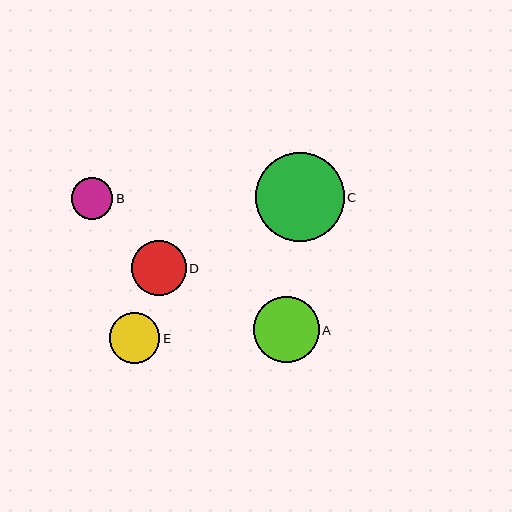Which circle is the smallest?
Circle B is the smallest with a size of approximately 41 pixels.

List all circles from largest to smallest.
From largest to smallest: C, A, D, E, B.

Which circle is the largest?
Circle C is the largest with a size of approximately 88 pixels.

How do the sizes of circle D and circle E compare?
Circle D and circle E are approximately the same size.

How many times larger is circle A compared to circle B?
Circle A is approximately 1.6 times the size of circle B.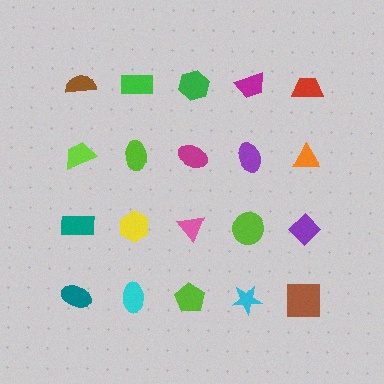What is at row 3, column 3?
A pink triangle.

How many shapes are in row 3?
5 shapes.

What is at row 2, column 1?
A lime trapezoid.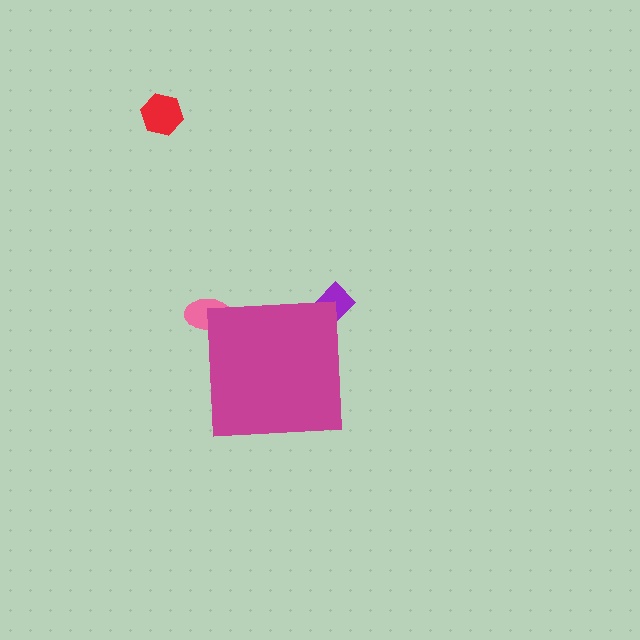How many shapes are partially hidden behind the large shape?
2 shapes are partially hidden.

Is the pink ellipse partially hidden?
Yes, the pink ellipse is partially hidden behind the magenta square.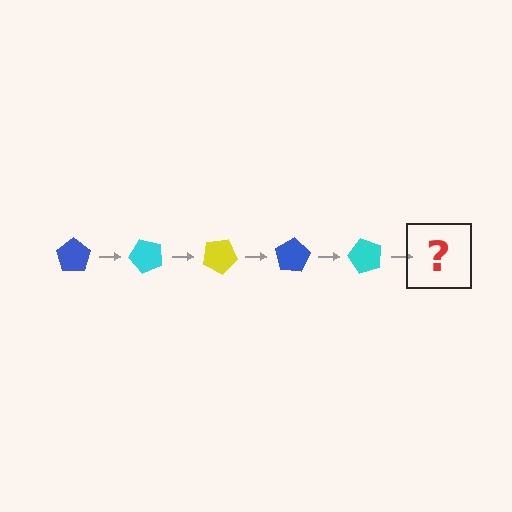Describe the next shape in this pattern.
It should be a yellow pentagon, rotated 250 degrees from the start.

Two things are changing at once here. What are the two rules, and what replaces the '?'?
The two rules are that it rotates 50 degrees each step and the color cycles through blue, cyan, and yellow. The '?' should be a yellow pentagon, rotated 250 degrees from the start.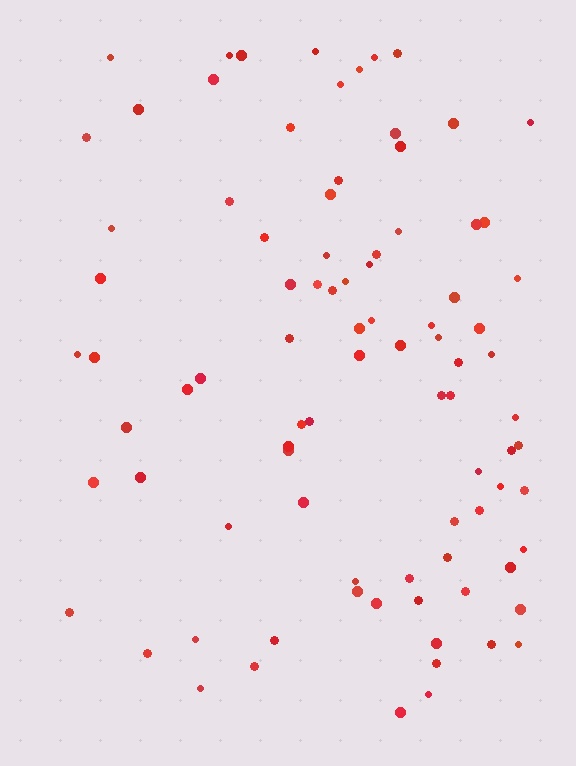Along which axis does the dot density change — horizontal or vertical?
Horizontal.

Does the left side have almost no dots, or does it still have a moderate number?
Still a moderate number, just noticeably fewer than the right.